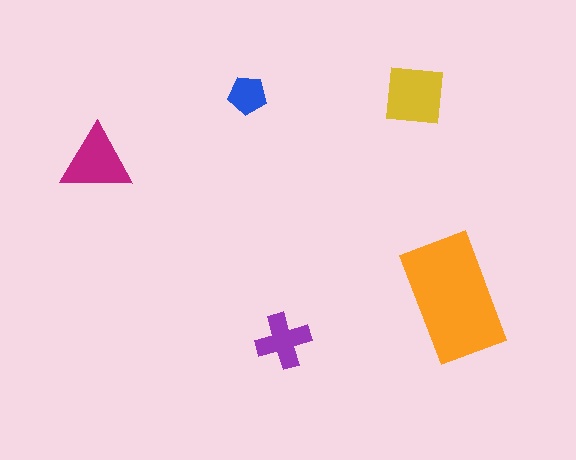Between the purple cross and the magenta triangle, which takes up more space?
The magenta triangle.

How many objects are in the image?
There are 5 objects in the image.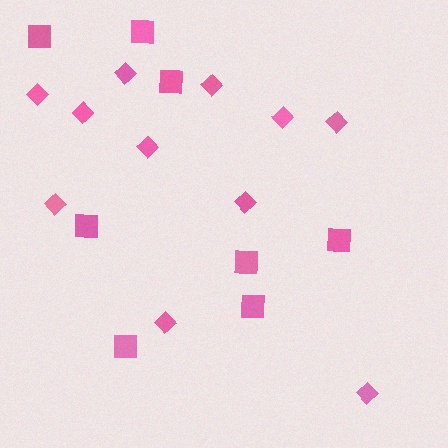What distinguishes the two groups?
There are 2 groups: one group of diamonds (11) and one group of squares (8).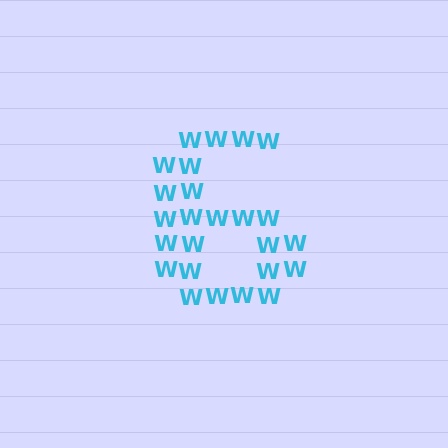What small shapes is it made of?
It is made of small letter W's.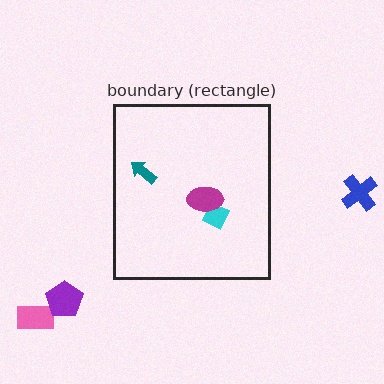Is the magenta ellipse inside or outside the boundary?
Inside.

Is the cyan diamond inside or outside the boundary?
Inside.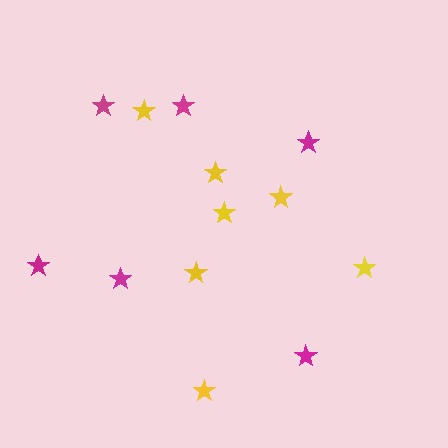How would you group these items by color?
There are 2 groups: one group of magenta stars (6) and one group of yellow stars (7).